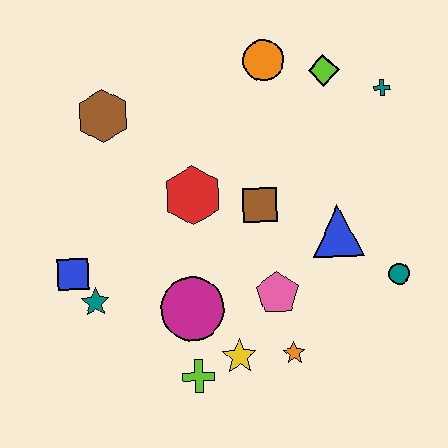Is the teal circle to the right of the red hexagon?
Yes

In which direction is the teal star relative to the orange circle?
The teal star is below the orange circle.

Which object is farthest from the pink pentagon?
The brown hexagon is farthest from the pink pentagon.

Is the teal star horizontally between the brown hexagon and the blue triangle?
No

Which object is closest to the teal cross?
The lime diamond is closest to the teal cross.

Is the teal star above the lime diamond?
No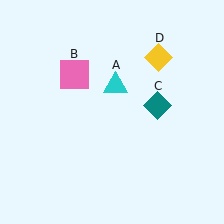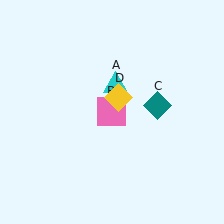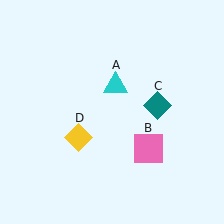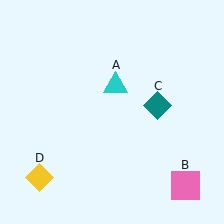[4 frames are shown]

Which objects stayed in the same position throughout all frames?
Cyan triangle (object A) and teal diamond (object C) remained stationary.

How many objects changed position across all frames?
2 objects changed position: pink square (object B), yellow diamond (object D).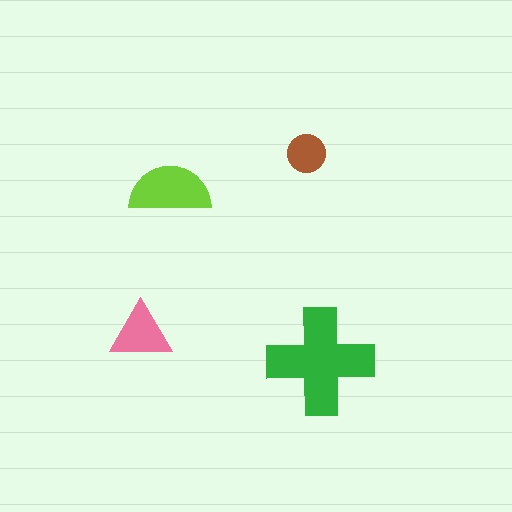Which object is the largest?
The green cross.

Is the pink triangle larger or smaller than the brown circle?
Larger.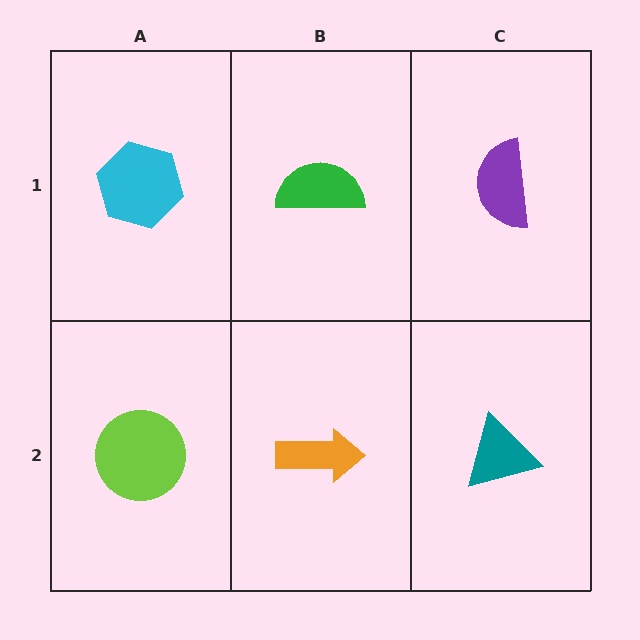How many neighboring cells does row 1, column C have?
2.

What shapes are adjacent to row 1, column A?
A lime circle (row 2, column A), a green semicircle (row 1, column B).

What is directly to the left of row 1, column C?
A green semicircle.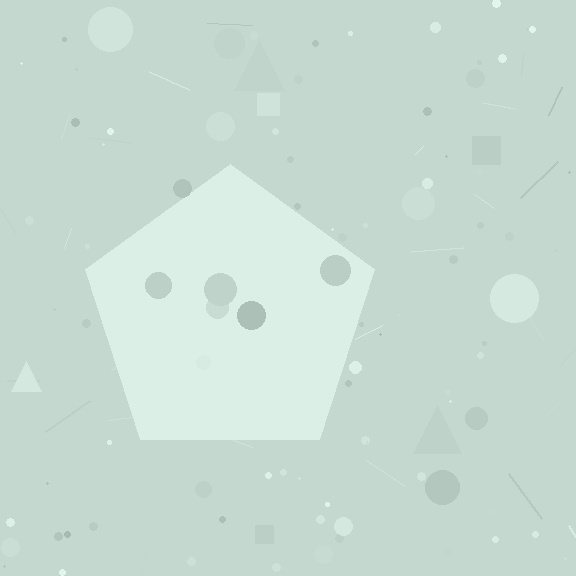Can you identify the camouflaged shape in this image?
The camouflaged shape is a pentagon.